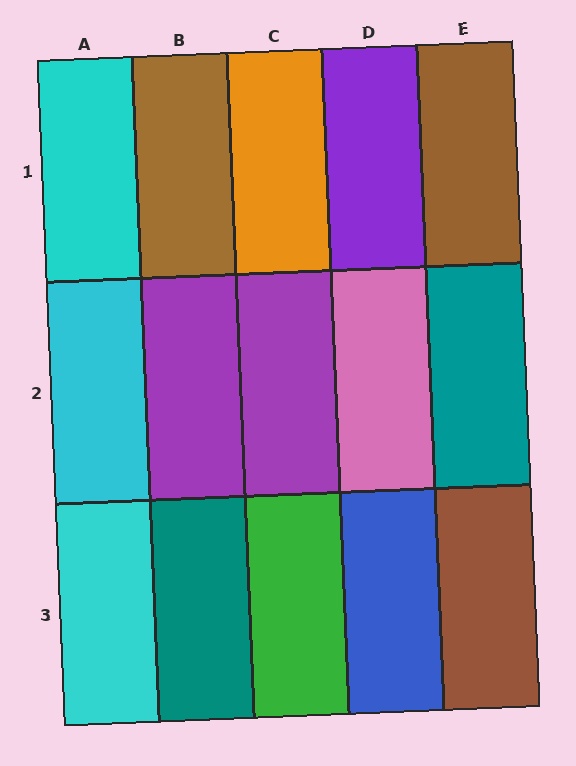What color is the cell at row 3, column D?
Blue.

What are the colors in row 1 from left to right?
Cyan, brown, orange, purple, brown.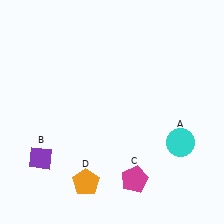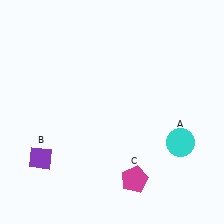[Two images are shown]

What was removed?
The orange pentagon (D) was removed in Image 2.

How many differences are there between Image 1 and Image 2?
There is 1 difference between the two images.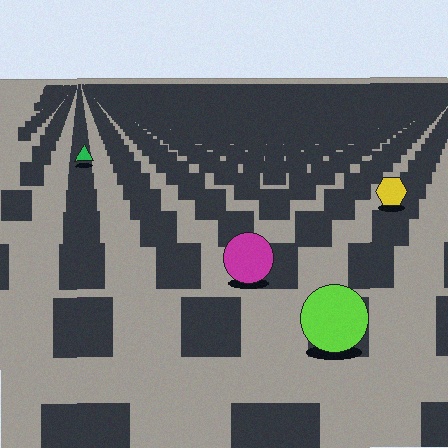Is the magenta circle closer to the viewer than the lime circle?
No. The lime circle is closer — you can tell from the texture gradient: the ground texture is coarser near it.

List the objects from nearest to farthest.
From nearest to farthest: the lime circle, the magenta circle, the yellow hexagon, the green triangle.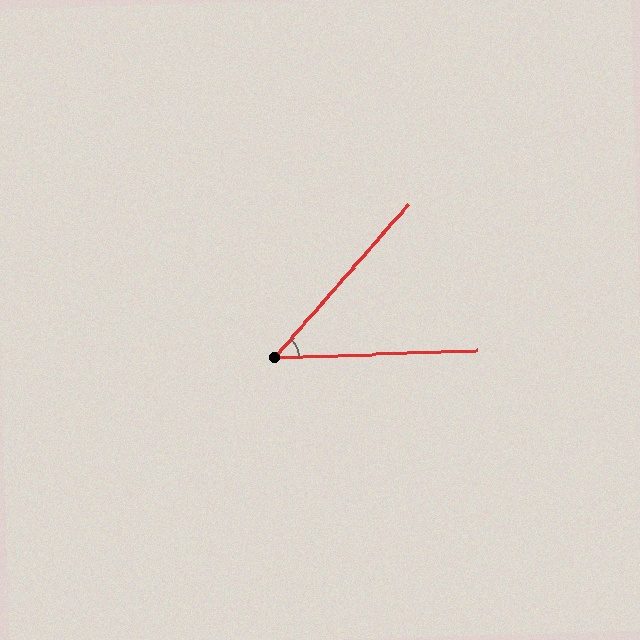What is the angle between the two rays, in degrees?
Approximately 46 degrees.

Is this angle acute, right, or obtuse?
It is acute.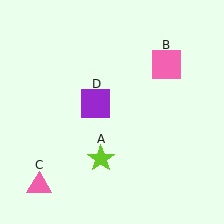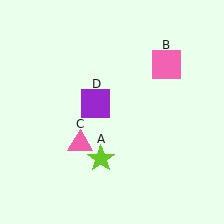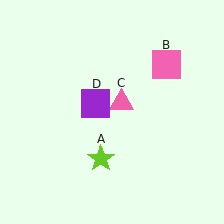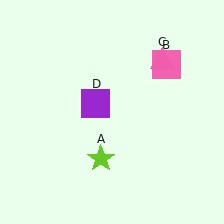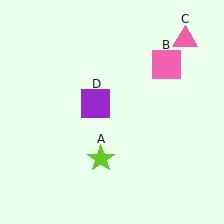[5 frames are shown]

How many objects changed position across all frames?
1 object changed position: pink triangle (object C).